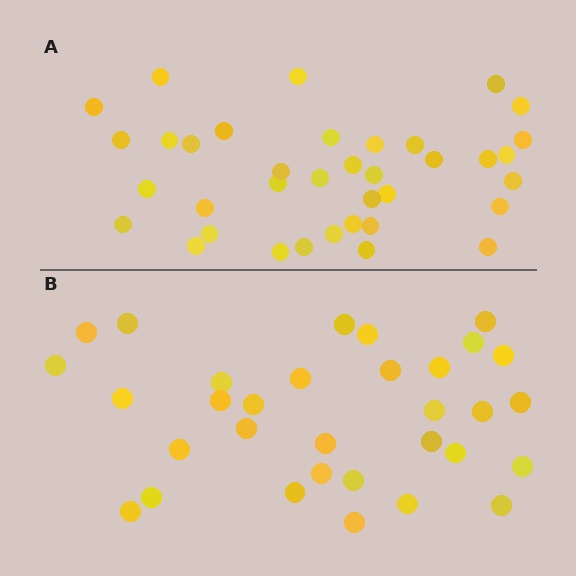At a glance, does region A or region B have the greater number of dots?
Region A (the top region) has more dots.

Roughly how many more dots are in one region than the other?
Region A has about 5 more dots than region B.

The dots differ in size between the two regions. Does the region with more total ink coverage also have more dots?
No. Region B has more total ink coverage because its dots are larger, but region A actually contains more individual dots. Total area can be misleading — the number of items is what matters here.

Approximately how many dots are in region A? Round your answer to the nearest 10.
About 40 dots. (The exact count is 37, which rounds to 40.)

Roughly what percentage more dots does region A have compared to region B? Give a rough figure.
About 15% more.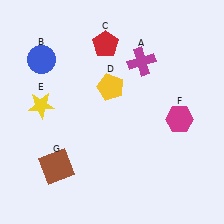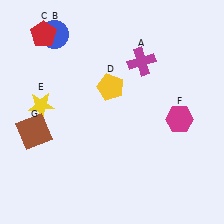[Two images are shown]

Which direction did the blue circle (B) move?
The blue circle (B) moved up.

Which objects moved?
The objects that moved are: the blue circle (B), the red pentagon (C), the brown square (G).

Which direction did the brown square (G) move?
The brown square (G) moved up.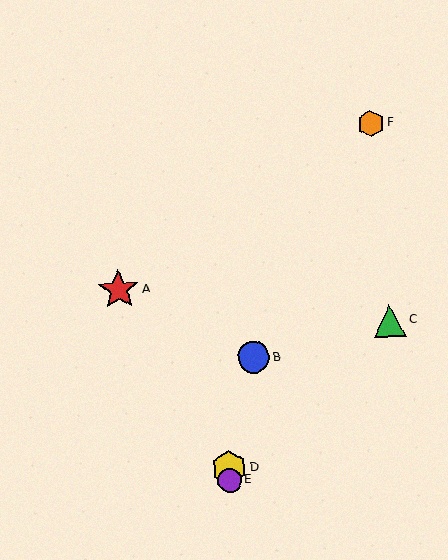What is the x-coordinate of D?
Object D is at x≈229.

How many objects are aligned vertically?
2 objects (D, E) are aligned vertically.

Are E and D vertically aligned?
Yes, both are at x≈229.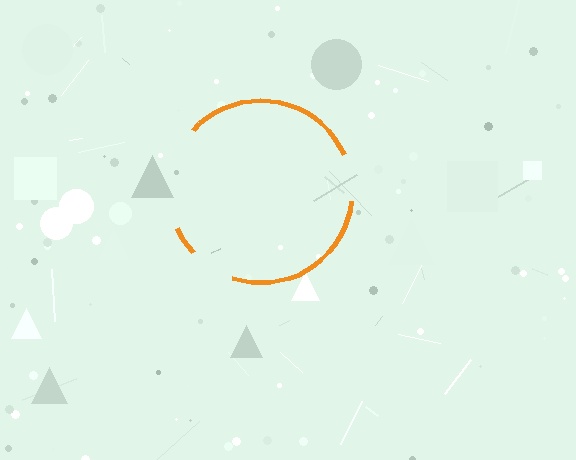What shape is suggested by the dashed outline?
The dashed outline suggests a circle.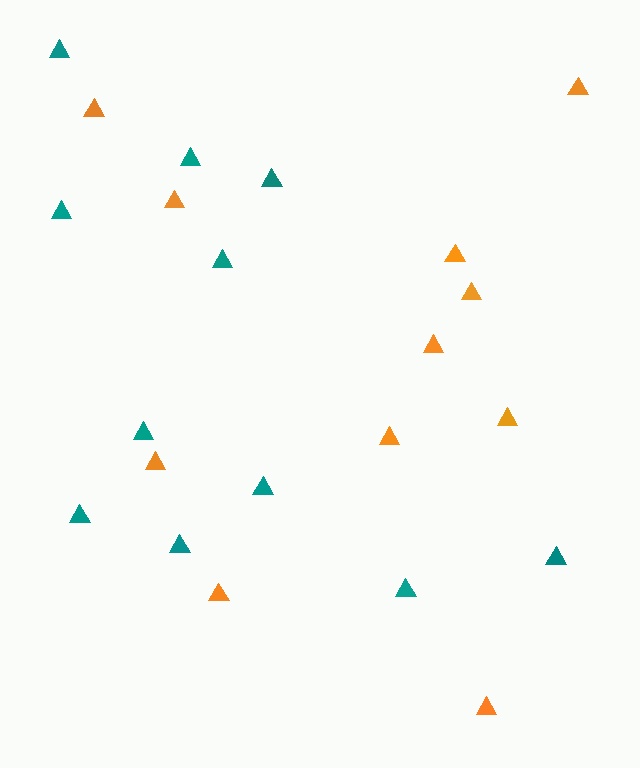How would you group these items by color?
There are 2 groups: one group of teal triangles (11) and one group of orange triangles (11).